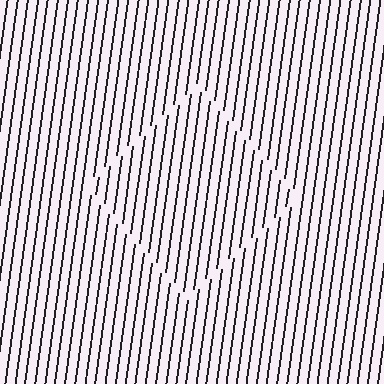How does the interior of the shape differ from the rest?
The interior of the shape contains the same grating, shifted by half a period — the contour is defined by the phase discontinuity where line-ends from the inner and outer gratings abut.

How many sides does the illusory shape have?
4 sides — the line-ends trace a square.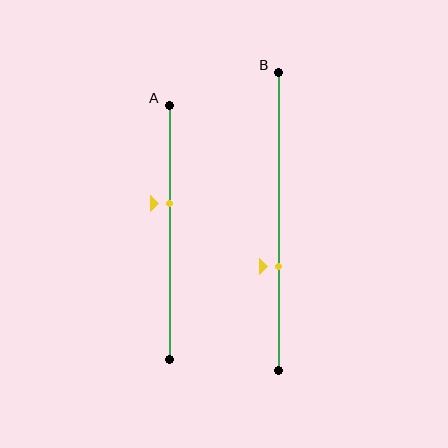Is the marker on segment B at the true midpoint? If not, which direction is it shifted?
No, the marker on segment B is shifted downward by about 15% of the segment length.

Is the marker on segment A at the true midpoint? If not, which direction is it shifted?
No, the marker on segment A is shifted upward by about 11% of the segment length.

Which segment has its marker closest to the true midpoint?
Segment A has its marker closest to the true midpoint.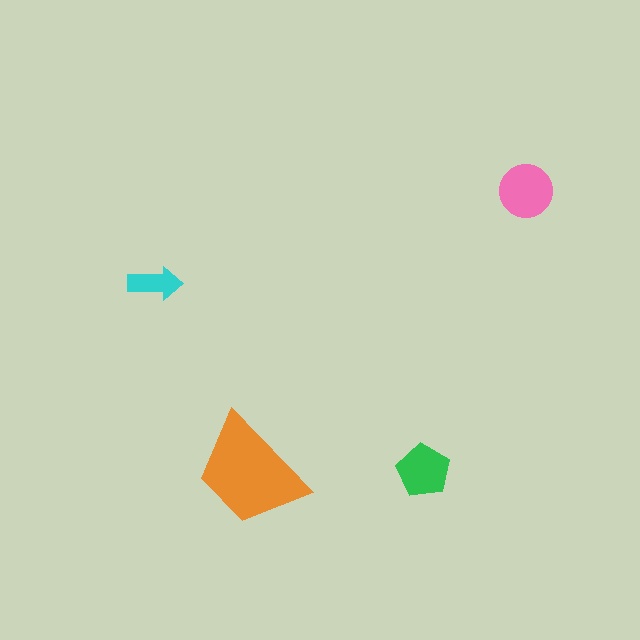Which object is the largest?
The orange trapezoid.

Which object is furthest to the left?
The cyan arrow is leftmost.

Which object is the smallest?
The cyan arrow.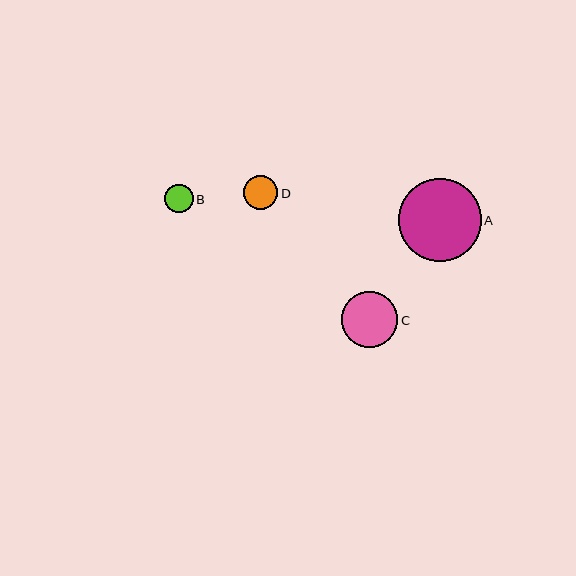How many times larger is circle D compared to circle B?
Circle D is approximately 1.2 times the size of circle B.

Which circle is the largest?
Circle A is the largest with a size of approximately 83 pixels.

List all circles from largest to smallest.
From largest to smallest: A, C, D, B.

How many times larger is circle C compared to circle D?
Circle C is approximately 1.6 times the size of circle D.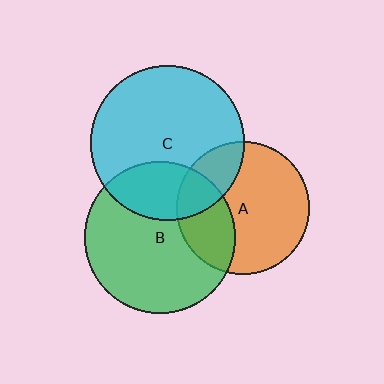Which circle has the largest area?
Circle C (cyan).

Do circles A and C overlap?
Yes.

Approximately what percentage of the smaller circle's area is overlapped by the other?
Approximately 20%.